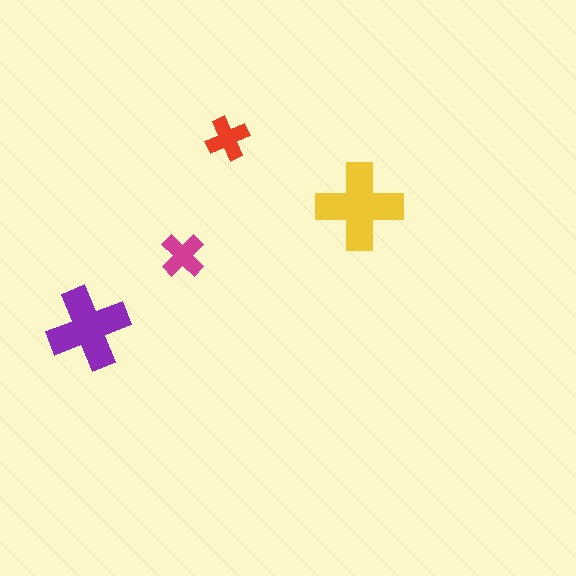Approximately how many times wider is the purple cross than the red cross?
About 2 times wider.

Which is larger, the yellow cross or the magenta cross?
The yellow one.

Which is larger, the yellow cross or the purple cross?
The yellow one.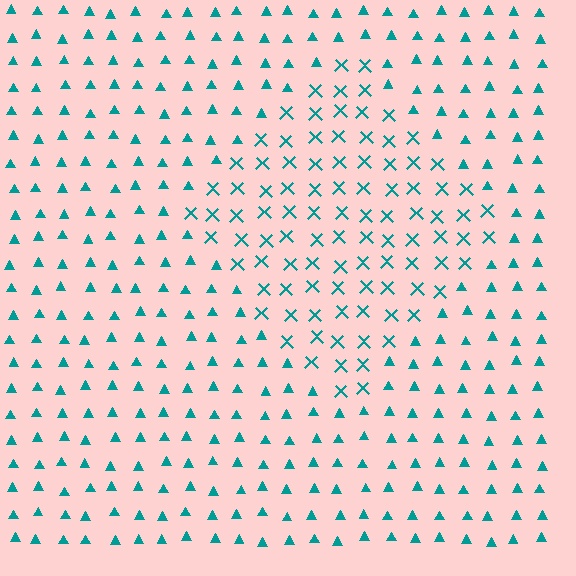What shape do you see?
I see a diamond.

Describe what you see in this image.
The image is filled with small teal elements arranged in a uniform grid. A diamond-shaped region contains X marks, while the surrounding area contains triangles. The boundary is defined purely by the change in element shape.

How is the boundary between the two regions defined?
The boundary is defined by a change in element shape: X marks inside vs. triangles outside. All elements share the same color and spacing.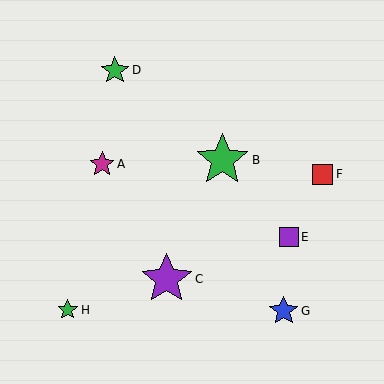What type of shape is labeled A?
Shape A is a magenta star.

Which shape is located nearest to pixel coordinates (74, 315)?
The green star (labeled H) at (68, 310) is nearest to that location.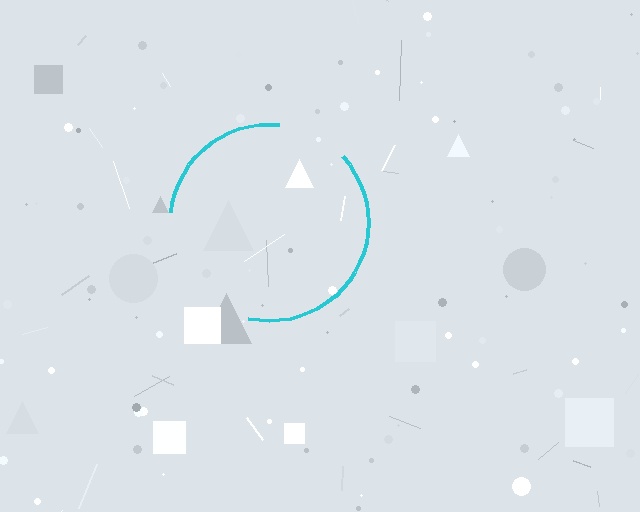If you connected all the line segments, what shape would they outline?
They would outline a circle.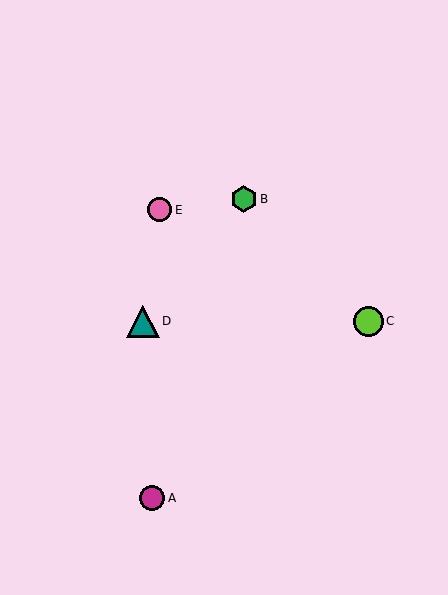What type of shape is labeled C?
Shape C is a lime circle.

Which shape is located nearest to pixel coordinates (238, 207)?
The green hexagon (labeled B) at (244, 199) is nearest to that location.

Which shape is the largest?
The teal triangle (labeled D) is the largest.